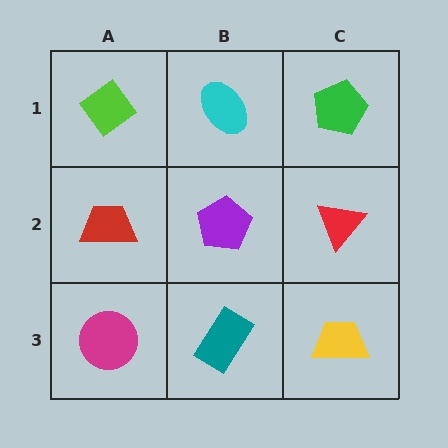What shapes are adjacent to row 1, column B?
A purple pentagon (row 2, column B), a lime diamond (row 1, column A), a green pentagon (row 1, column C).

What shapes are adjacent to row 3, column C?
A red triangle (row 2, column C), a teal rectangle (row 3, column B).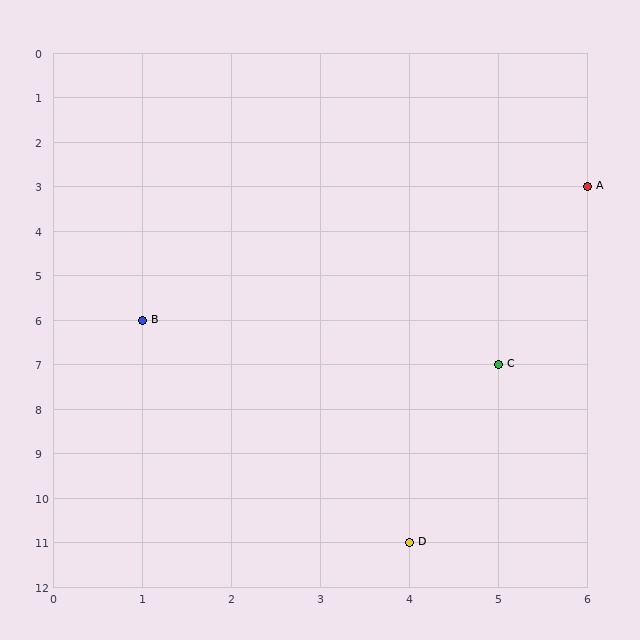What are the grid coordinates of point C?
Point C is at grid coordinates (5, 7).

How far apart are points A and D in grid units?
Points A and D are 2 columns and 8 rows apart (about 8.2 grid units diagonally).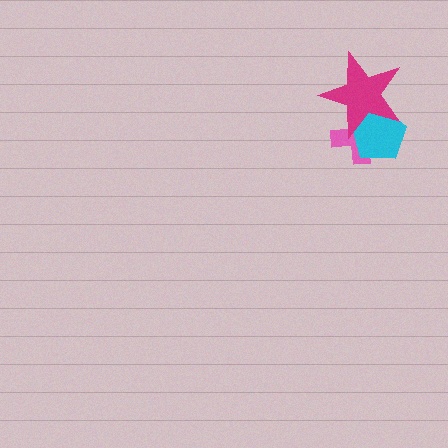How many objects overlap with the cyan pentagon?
2 objects overlap with the cyan pentagon.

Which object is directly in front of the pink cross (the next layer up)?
The cyan pentagon is directly in front of the pink cross.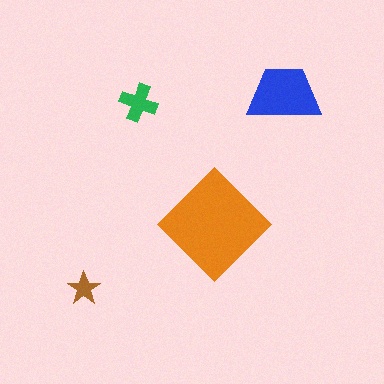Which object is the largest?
The orange diamond.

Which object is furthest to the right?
The blue trapezoid is rightmost.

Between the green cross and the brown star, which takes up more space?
The green cross.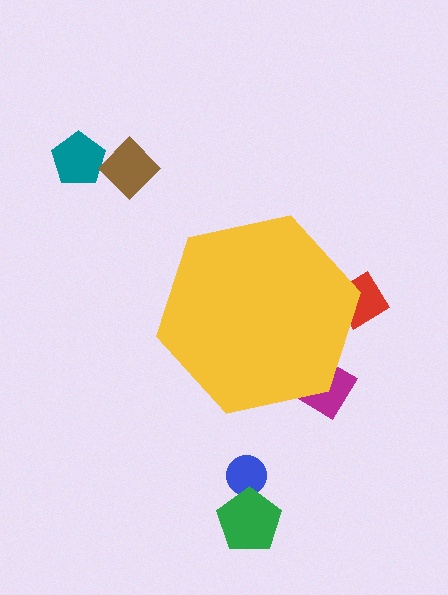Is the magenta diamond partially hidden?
Yes, the magenta diamond is partially hidden behind the yellow hexagon.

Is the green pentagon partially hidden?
No, the green pentagon is fully visible.